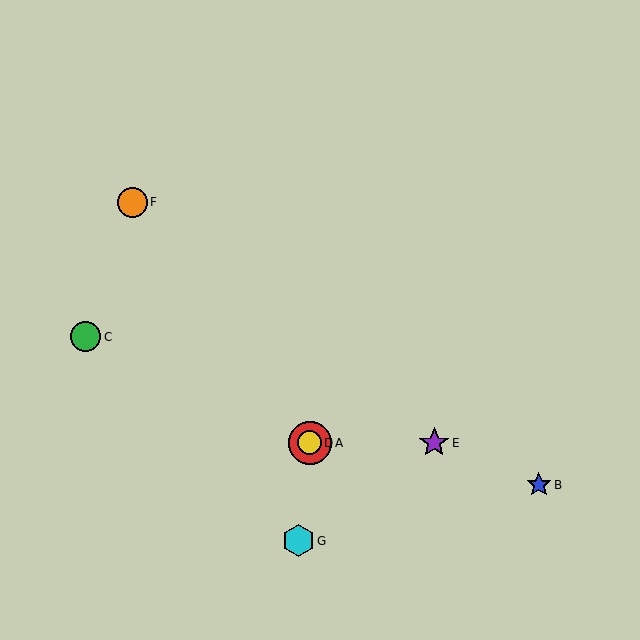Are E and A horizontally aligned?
Yes, both are at y≈443.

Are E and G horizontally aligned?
No, E is at y≈443 and G is at y≈541.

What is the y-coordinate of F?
Object F is at y≈202.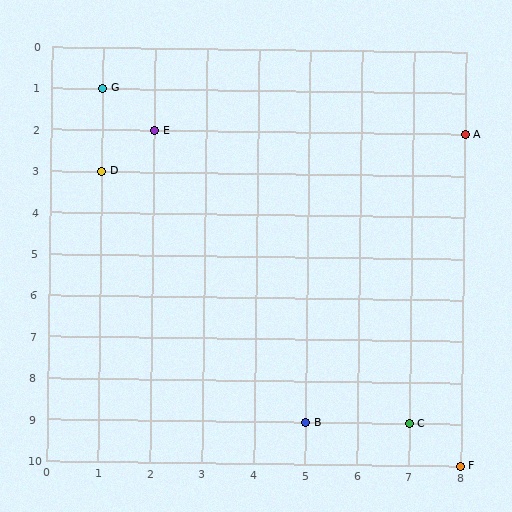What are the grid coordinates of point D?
Point D is at grid coordinates (1, 3).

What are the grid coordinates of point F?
Point F is at grid coordinates (8, 10).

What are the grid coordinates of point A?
Point A is at grid coordinates (8, 2).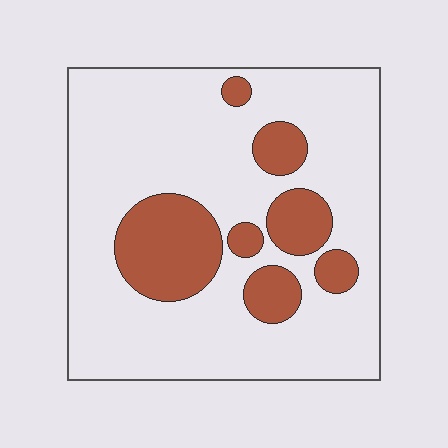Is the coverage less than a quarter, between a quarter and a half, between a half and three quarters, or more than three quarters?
Less than a quarter.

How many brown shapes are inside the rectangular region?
7.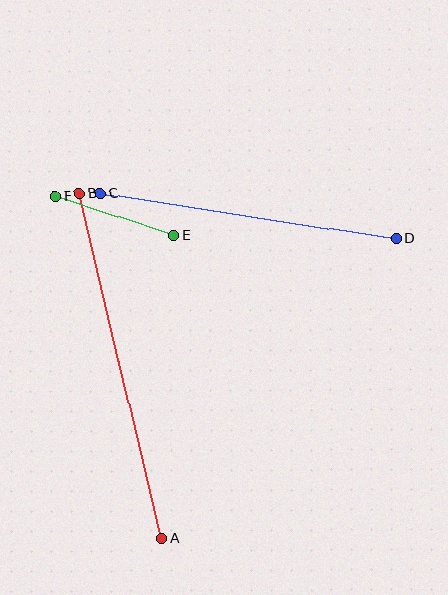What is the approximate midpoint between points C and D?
The midpoint is at approximately (248, 216) pixels.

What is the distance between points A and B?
The distance is approximately 355 pixels.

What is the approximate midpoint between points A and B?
The midpoint is at approximately (120, 366) pixels.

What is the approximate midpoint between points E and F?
The midpoint is at approximately (114, 216) pixels.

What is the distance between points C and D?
The distance is approximately 299 pixels.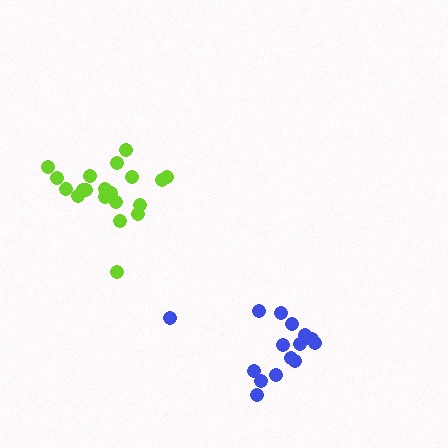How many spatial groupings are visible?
There are 2 spatial groupings.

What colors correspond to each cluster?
The clusters are colored: blue, lime.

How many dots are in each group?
Group 1: 15 dots, Group 2: 20 dots (35 total).